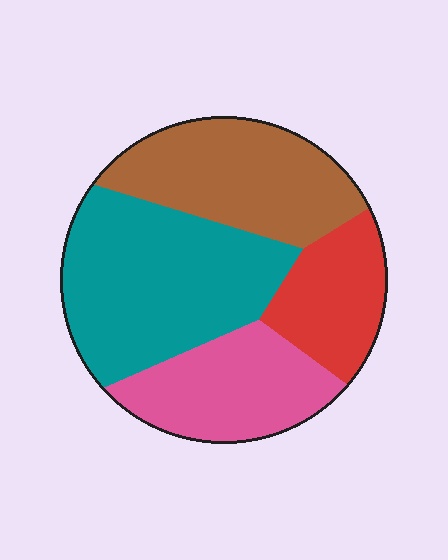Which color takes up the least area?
Red, at roughly 15%.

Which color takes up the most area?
Teal, at roughly 35%.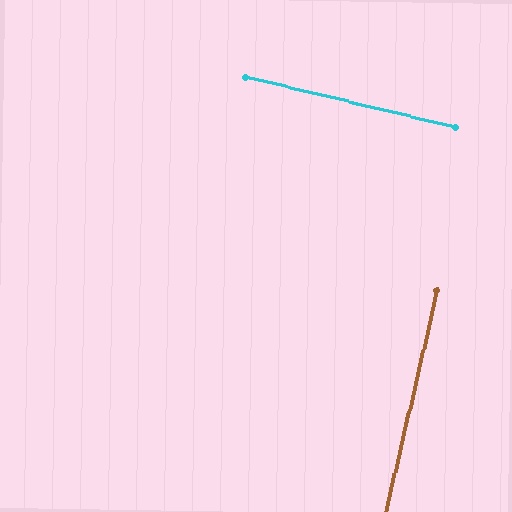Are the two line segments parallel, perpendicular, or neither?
Perpendicular — they meet at approximately 90°.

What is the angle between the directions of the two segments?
Approximately 90 degrees.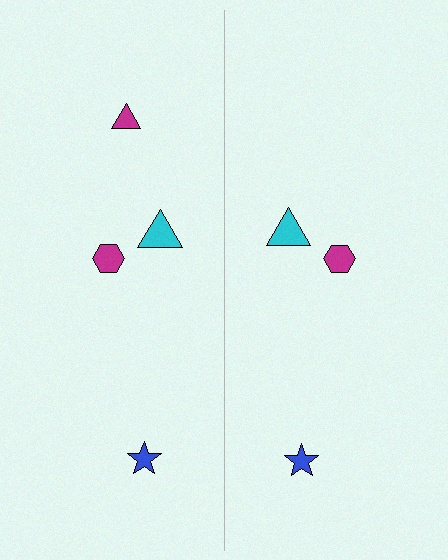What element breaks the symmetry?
A magenta triangle is missing from the right side.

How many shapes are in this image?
There are 7 shapes in this image.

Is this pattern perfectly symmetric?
No, the pattern is not perfectly symmetric. A magenta triangle is missing from the right side.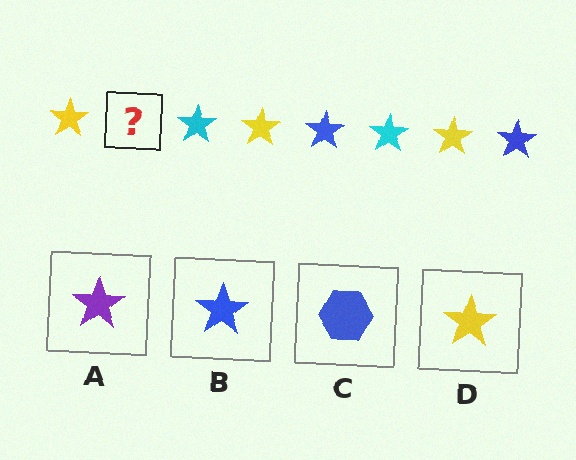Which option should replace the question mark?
Option B.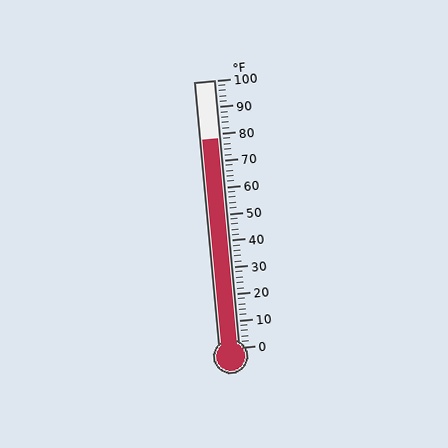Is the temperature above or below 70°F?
The temperature is above 70°F.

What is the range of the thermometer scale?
The thermometer scale ranges from 0°F to 100°F.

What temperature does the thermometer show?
The thermometer shows approximately 78°F.